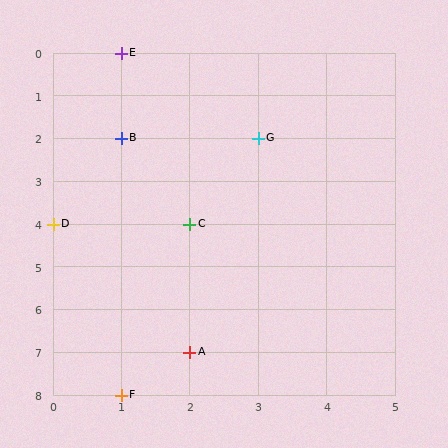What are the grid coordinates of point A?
Point A is at grid coordinates (2, 7).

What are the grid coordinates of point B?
Point B is at grid coordinates (1, 2).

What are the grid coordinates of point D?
Point D is at grid coordinates (0, 4).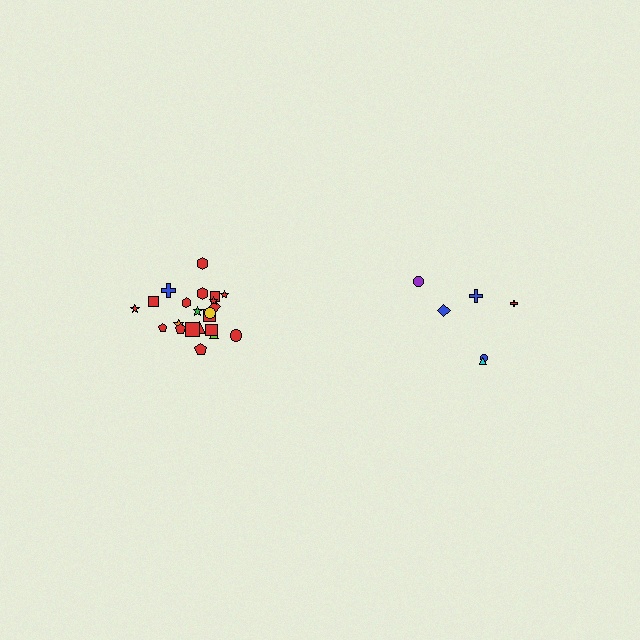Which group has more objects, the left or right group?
The left group.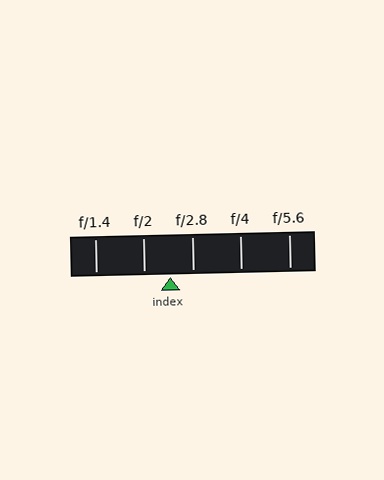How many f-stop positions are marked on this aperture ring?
There are 5 f-stop positions marked.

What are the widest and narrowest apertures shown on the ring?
The widest aperture shown is f/1.4 and the narrowest is f/5.6.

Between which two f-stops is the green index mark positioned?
The index mark is between f/2 and f/2.8.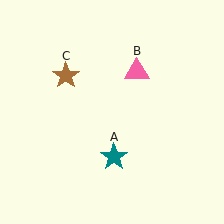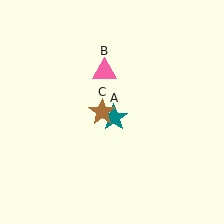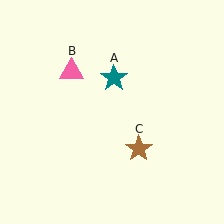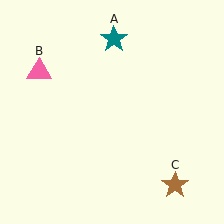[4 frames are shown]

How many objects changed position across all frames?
3 objects changed position: teal star (object A), pink triangle (object B), brown star (object C).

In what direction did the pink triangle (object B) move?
The pink triangle (object B) moved left.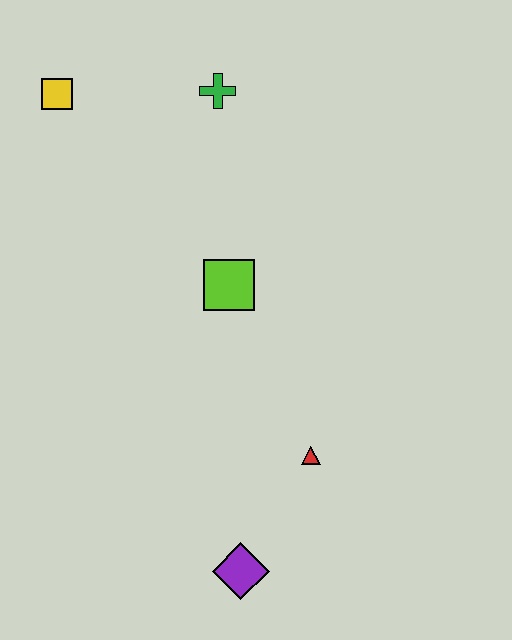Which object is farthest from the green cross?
The purple diamond is farthest from the green cross.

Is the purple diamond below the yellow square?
Yes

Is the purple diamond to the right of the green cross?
Yes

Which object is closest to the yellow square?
The green cross is closest to the yellow square.